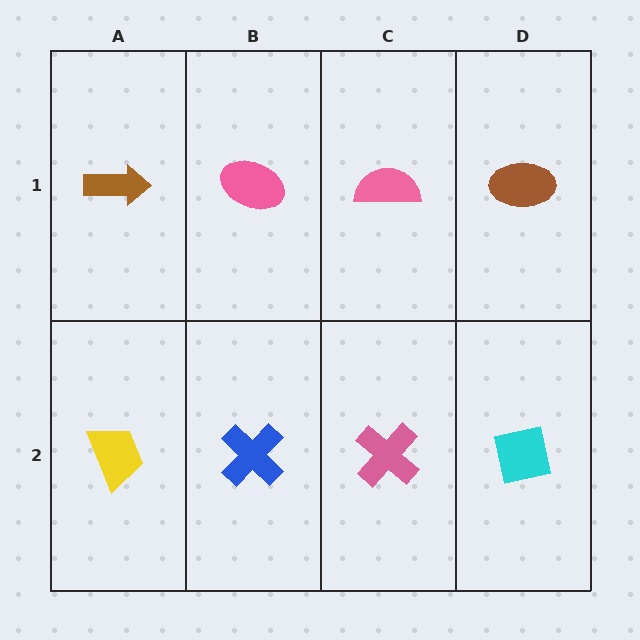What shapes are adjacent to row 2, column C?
A pink semicircle (row 1, column C), a blue cross (row 2, column B), a cyan square (row 2, column D).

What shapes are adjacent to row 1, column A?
A yellow trapezoid (row 2, column A), a pink ellipse (row 1, column B).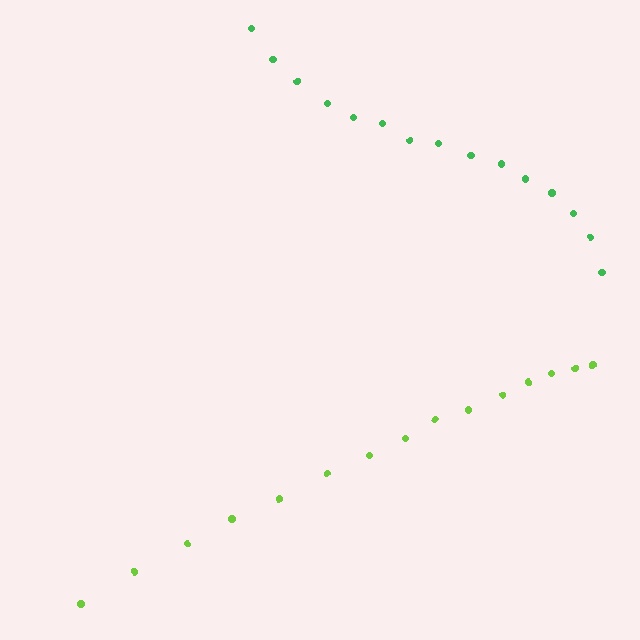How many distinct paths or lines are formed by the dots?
There are 2 distinct paths.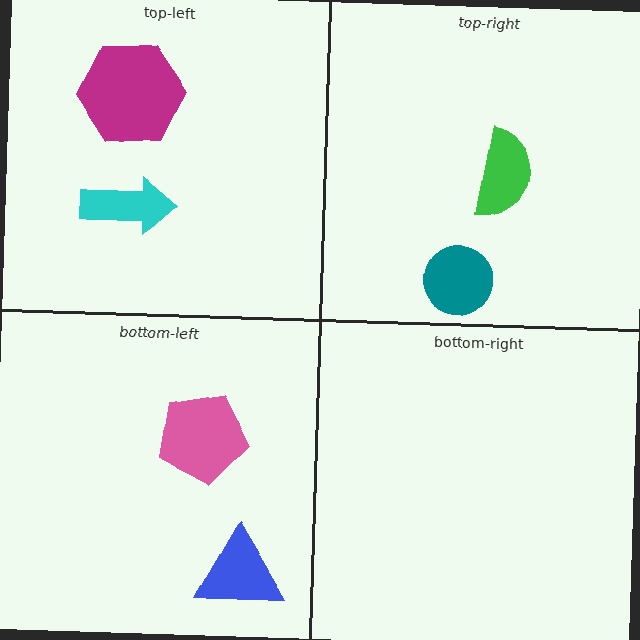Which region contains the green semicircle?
The top-right region.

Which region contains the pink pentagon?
The bottom-left region.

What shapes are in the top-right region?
The teal circle, the green semicircle.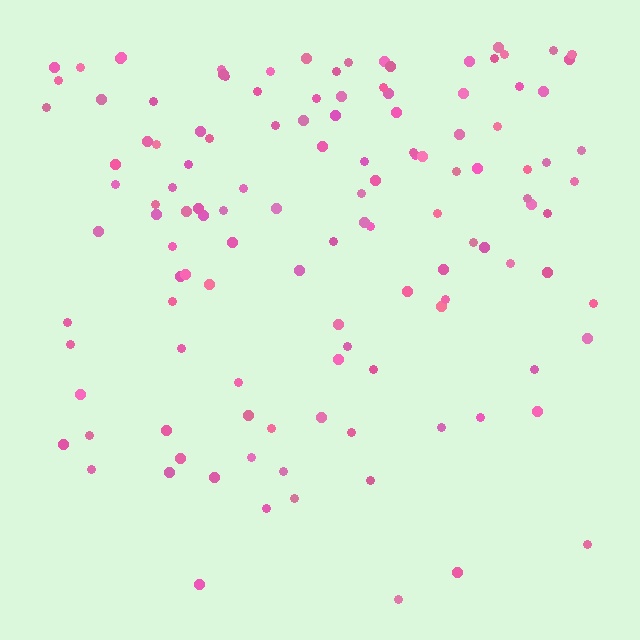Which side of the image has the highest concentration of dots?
The top.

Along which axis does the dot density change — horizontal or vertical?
Vertical.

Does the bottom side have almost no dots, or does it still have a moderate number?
Still a moderate number, just noticeably fewer than the top.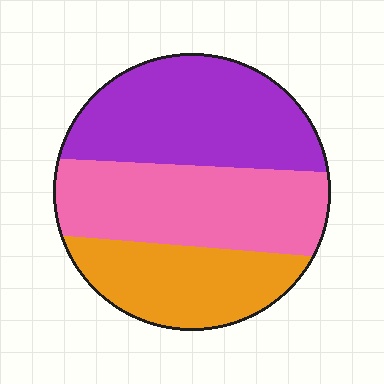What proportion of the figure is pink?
Pink covers about 35% of the figure.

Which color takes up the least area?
Orange, at roughly 25%.